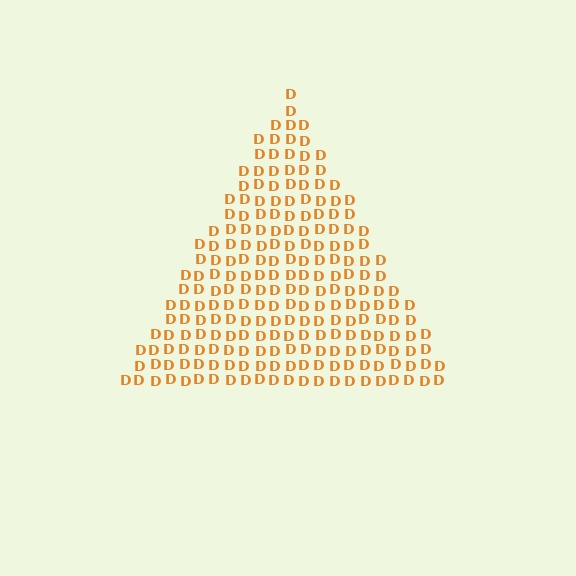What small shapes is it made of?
It is made of small letter D's.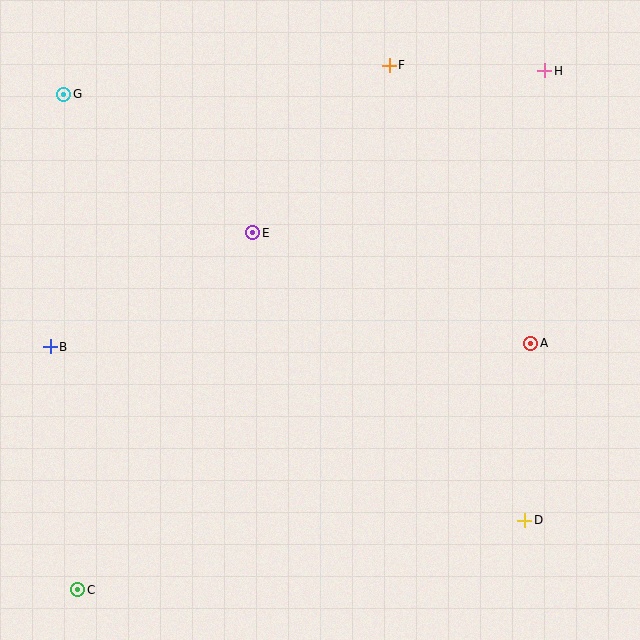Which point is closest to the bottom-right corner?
Point D is closest to the bottom-right corner.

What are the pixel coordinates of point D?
Point D is at (525, 520).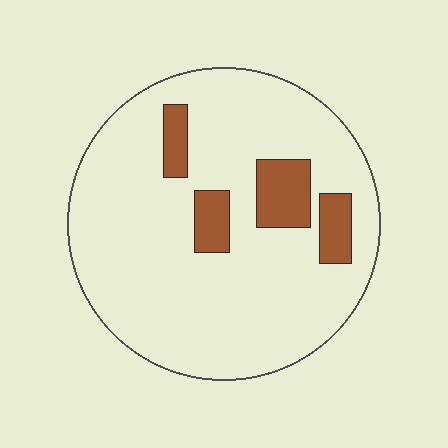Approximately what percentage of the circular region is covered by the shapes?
Approximately 15%.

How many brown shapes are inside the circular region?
4.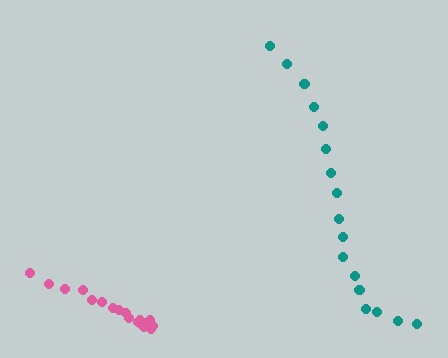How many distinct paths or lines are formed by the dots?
There are 2 distinct paths.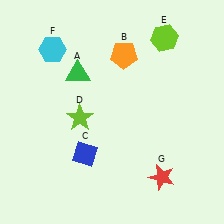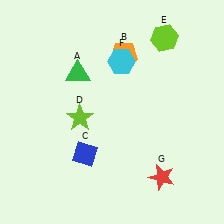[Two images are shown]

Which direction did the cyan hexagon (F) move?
The cyan hexagon (F) moved right.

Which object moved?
The cyan hexagon (F) moved right.